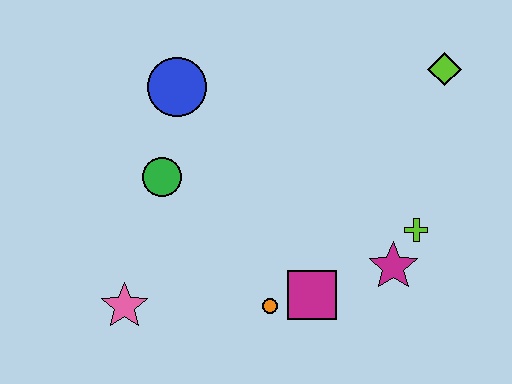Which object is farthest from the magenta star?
The blue circle is farthest from the magenta star.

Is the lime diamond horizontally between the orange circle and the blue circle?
No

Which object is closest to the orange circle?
The magenta square is closest to the orange circle.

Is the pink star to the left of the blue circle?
Yes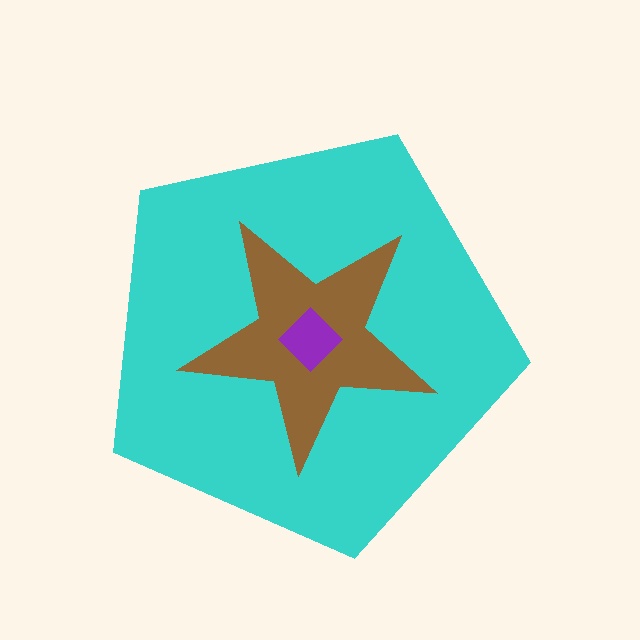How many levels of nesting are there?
3.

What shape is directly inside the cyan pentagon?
The brown star.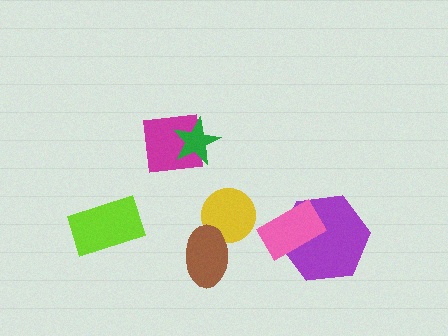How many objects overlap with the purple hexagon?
1 object overlaps with the purple hexagon.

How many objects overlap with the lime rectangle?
0 objects overlap with the lime rectangle.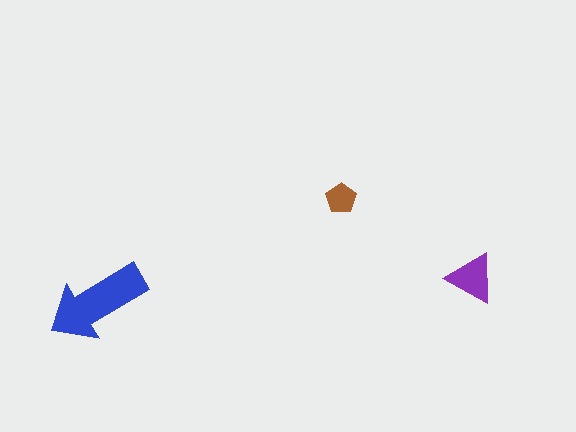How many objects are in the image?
There are 3 objects in the image.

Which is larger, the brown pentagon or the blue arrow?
The blue arrow.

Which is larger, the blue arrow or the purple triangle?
The blue arrow.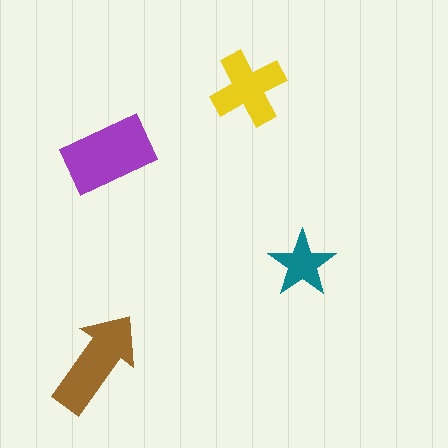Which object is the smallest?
The teal star.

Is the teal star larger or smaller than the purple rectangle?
Smaller.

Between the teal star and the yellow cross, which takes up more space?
The yellow cross.